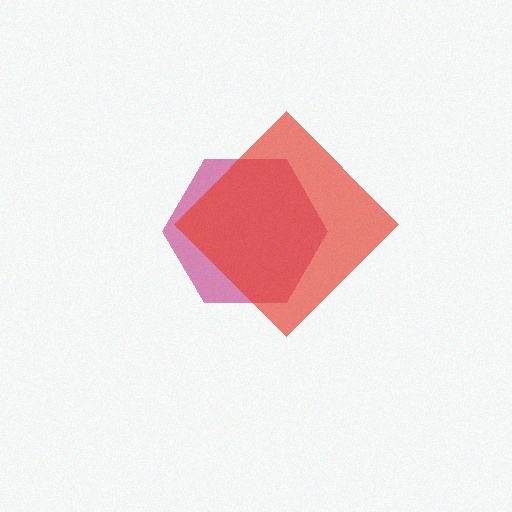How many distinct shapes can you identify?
There are 2 distinct shapes: a magenta hexagon, a red diamond.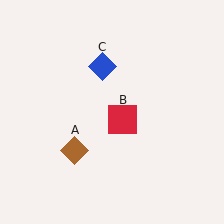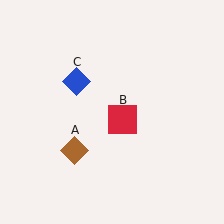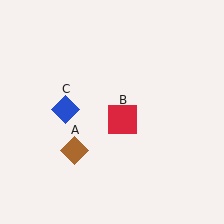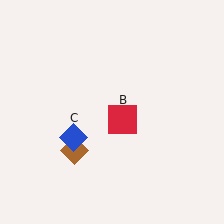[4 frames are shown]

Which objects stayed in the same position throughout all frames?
Brown diamond (object A) and red square (object B) remained stationary.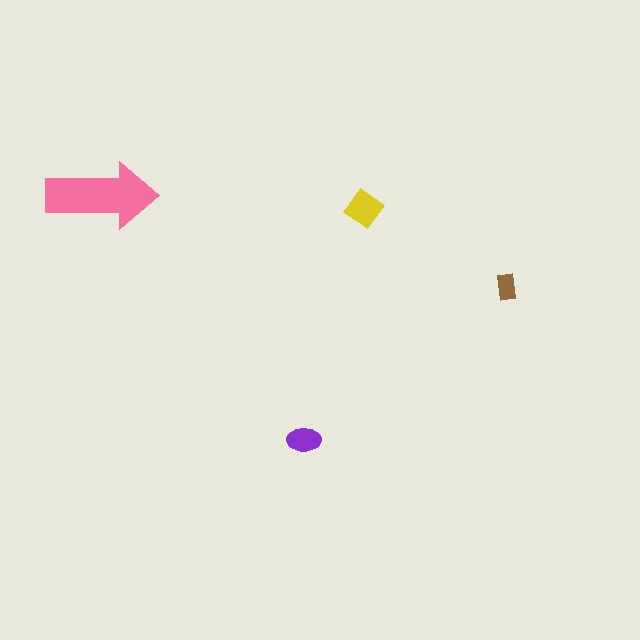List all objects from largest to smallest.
The pink arrow, the yellow diamond, the purple ellipse, the brown rectangle.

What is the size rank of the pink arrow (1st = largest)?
1st.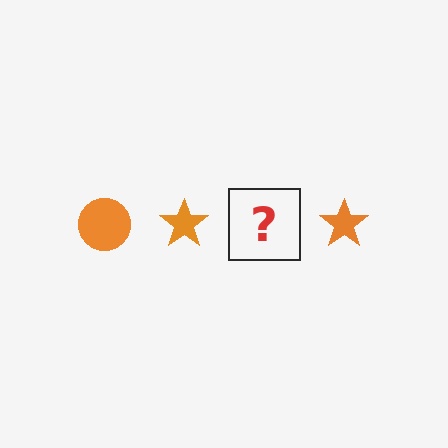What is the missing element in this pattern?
The missing element is an orange circle.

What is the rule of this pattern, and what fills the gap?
The rule is that the pattern cycles through circle, star shapes in orange. The gap should be filled with an orange circle.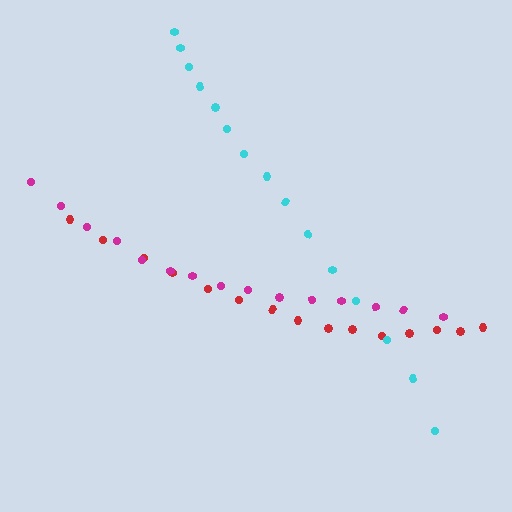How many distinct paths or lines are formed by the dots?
There are 3 distinct paths.